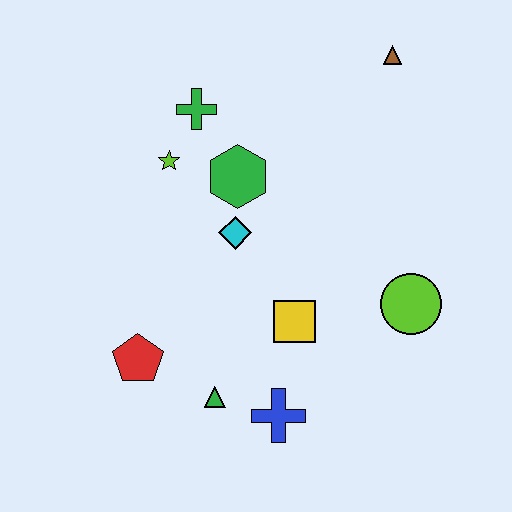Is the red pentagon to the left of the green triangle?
Yes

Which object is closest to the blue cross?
The green triangle is closest to the blue cross.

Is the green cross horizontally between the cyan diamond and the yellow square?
No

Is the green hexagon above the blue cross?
Yes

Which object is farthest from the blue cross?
The brown triangle is farthest from the blue cross.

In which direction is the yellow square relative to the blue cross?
The yellow square is above the blue cross.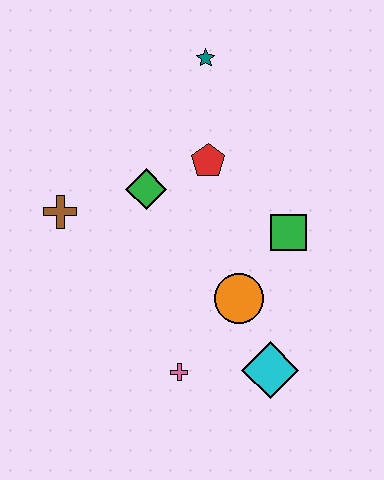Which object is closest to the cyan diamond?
The orange circle is closest to the cyan diamond.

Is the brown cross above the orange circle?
Yes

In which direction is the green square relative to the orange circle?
The green square is above the orange circle.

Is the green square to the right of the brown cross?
Yes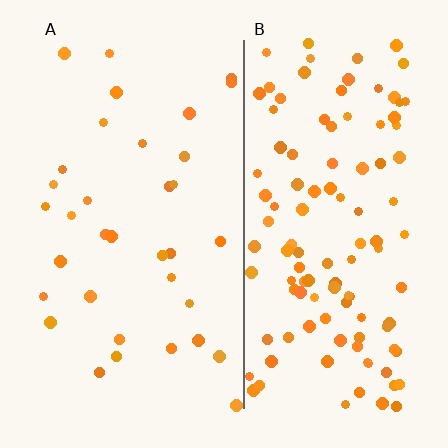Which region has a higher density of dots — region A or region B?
B (the right).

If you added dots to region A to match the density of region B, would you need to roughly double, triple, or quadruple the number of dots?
Approximately triple.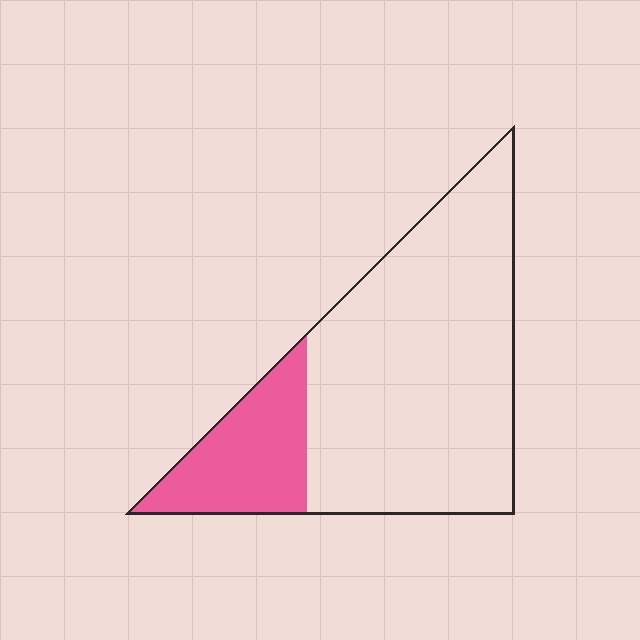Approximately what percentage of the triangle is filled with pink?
Approximately 20%.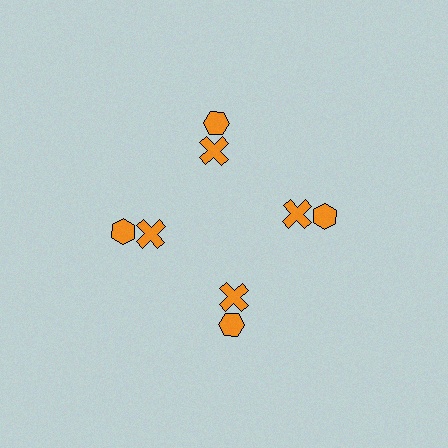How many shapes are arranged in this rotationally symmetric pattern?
There are 8 shapes, arranged in 4 groups of 2.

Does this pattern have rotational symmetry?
Yes, this pattern has 4-fold rotational symmetry. It looks the same after rotating 90 degrees around the center.